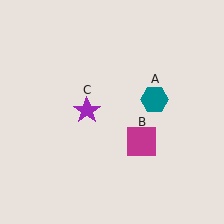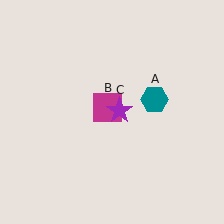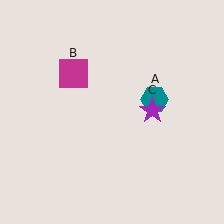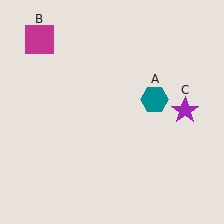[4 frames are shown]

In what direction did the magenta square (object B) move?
The magenta square (object B) moved up and to the left.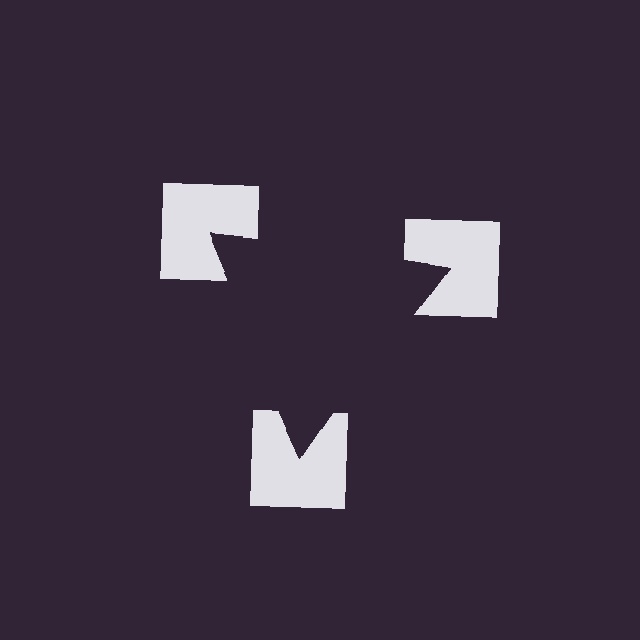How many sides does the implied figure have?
3 sides.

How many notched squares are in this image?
There are 3 — one at each vertex of the illusory triangle.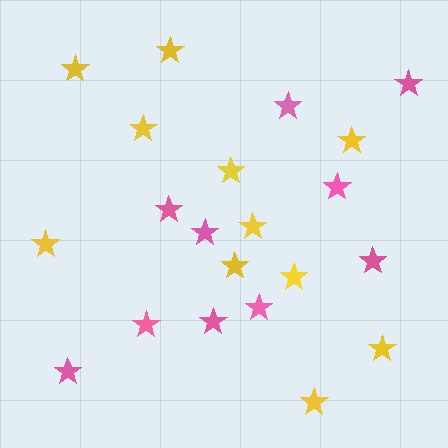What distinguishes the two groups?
There are 2 groups: one group of pink stars (10) and one group of yellow stars (11).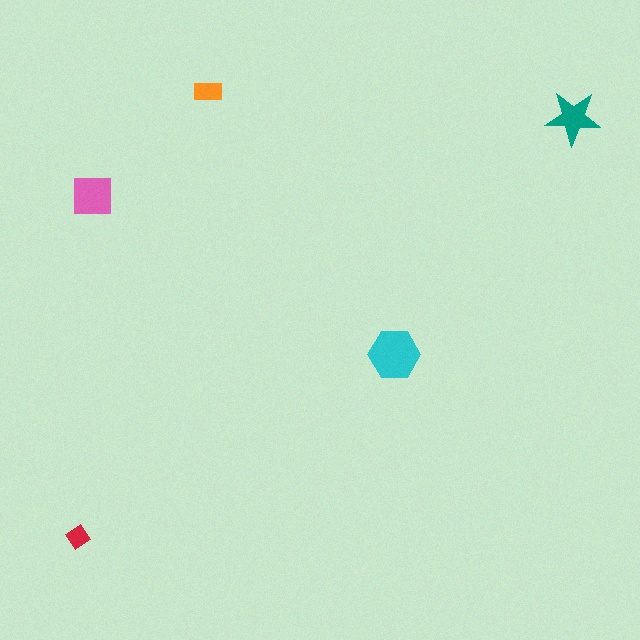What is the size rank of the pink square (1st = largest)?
2nd.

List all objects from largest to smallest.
The cyan hexagon, the pink square, the teal star, the orange rectangle, the red diamond.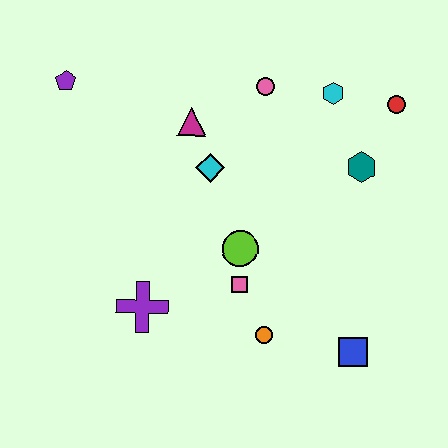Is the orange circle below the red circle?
Yes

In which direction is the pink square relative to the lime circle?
The pink square is below the lime circle.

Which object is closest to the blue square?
The orange circle is closest to the blue square.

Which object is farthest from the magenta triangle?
The blue square is farthest from the magenta triangle.